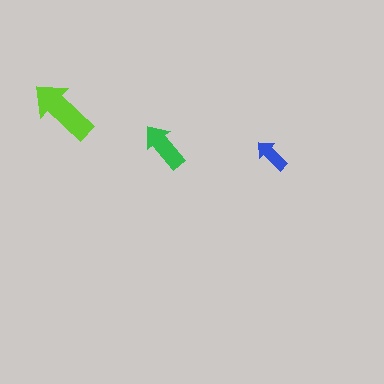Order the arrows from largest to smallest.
the lime one, the green one, the blue one.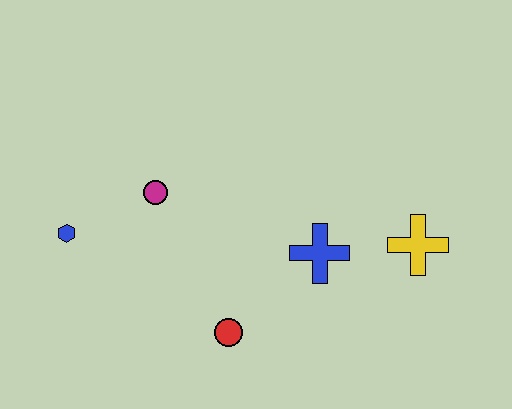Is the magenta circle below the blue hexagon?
No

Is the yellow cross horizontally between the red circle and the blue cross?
No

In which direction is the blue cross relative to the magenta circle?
The blue cross is to the right of the magenta circle.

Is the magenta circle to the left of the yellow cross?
Yes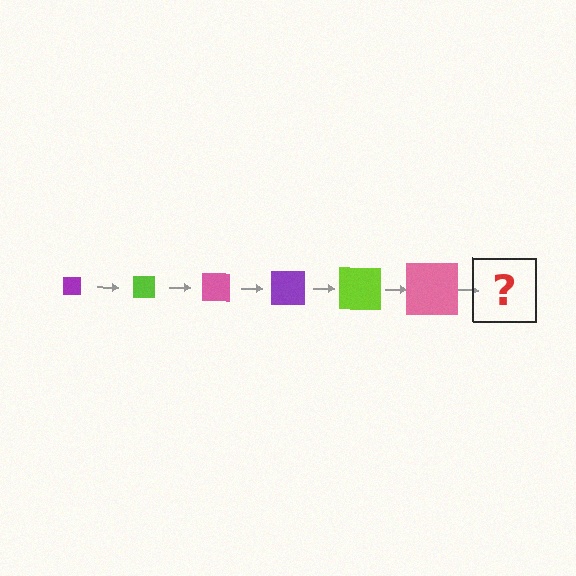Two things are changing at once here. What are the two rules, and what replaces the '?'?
The two rules are that the square grows larger each step and the color cycles through purple, lime, and pink. The '?' should be a purple square, larger than the previous one.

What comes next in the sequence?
The next element should be a purple square, larger than the previous one.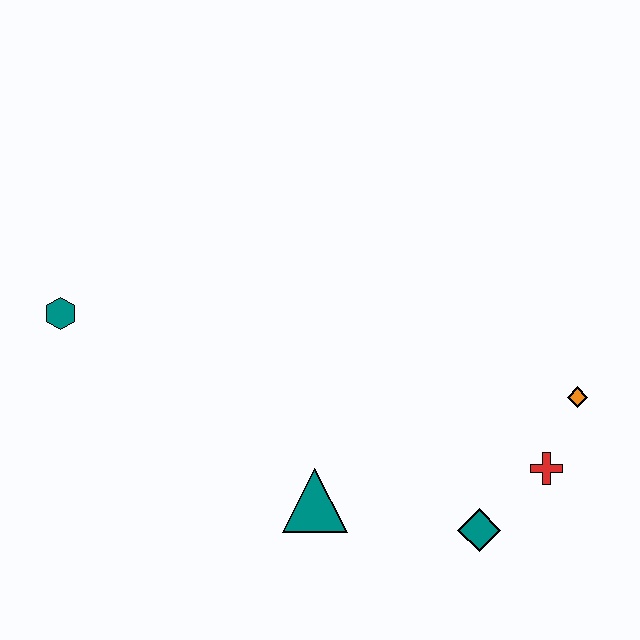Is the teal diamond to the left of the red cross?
Yes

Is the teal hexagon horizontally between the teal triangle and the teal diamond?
No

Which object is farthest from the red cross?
The teal hexagon is farthest from the red cross.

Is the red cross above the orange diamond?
No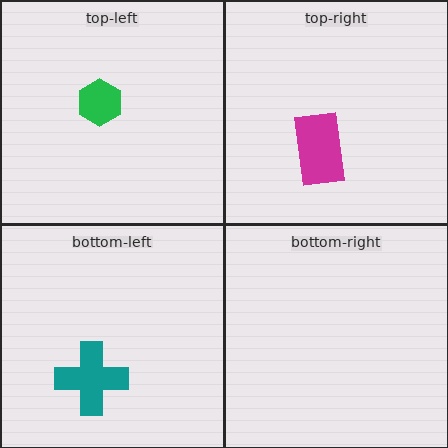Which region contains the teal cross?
The bottom-left region.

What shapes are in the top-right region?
The magenta rectangle.